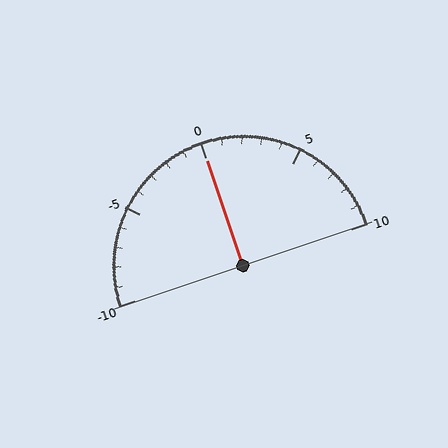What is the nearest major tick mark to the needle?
The nearest major tick mark is 0.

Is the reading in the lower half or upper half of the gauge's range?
The reading is in the upper half of the range (-10 to 10).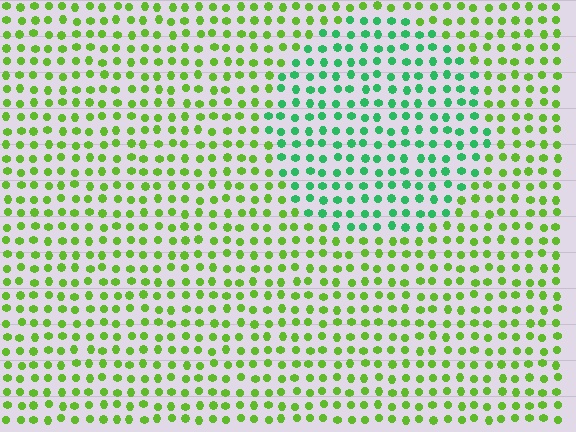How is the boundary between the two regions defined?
The boundary is defined purely by a slight shift in hue (about 45 degrees). Spacing, size, and orientation are identical on both sides.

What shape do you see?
I see a circle.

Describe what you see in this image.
The image is filled with small lime elements in a uniform arrangement. A circle-shaped region is visible where the elements are tinted to a slightly different hue, forming a subtle color boundary.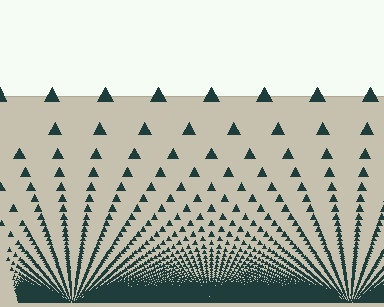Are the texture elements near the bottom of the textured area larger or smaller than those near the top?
Smaller. The gradient is inverted — elements near the bottom are smaller and denser.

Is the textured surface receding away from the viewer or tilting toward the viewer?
The surface appears to tilt toward the viewer. Texture elements get larger and sparser toward the top.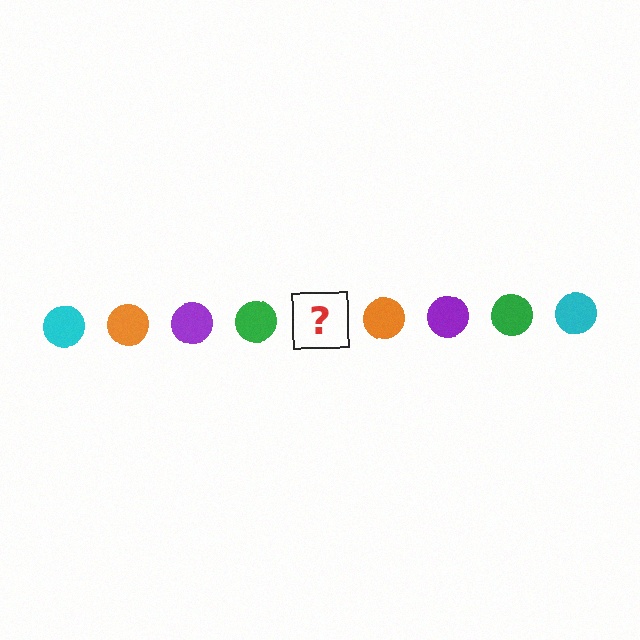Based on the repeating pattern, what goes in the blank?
The blank should be a cyan circle.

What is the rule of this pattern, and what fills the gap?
The rule is that the pattern cycles through cyan, orange, purple, green circles. The gap should be filled with a cyan circle.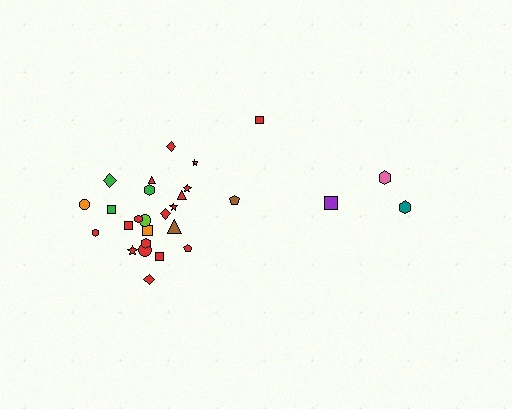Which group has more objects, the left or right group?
The left group.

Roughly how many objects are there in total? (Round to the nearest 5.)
Roughly 30 objects in total.